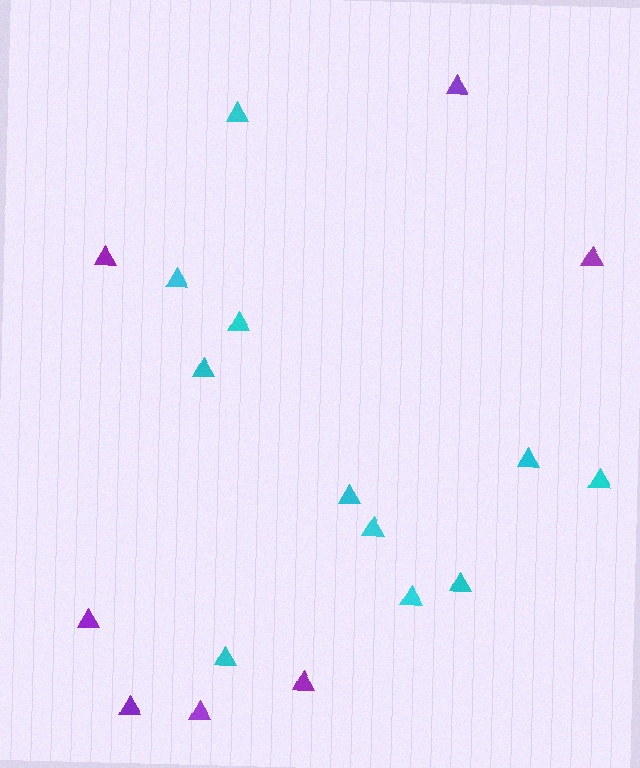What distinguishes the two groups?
There are 2 groups: one group of cyan triangles (11) and one group of purple triangles (7).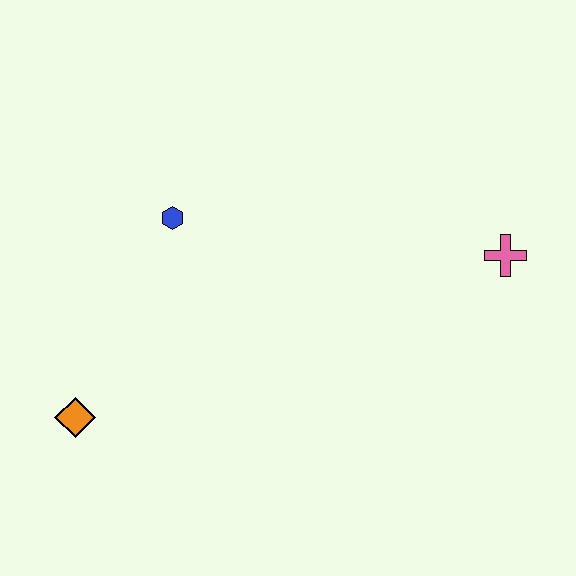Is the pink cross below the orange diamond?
No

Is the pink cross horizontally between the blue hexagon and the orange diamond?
No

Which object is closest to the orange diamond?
The blue hexagon is closest to the orange diamond.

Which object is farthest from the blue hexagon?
The pink cross is farthest from the blue hexagon.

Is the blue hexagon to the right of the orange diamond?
Yes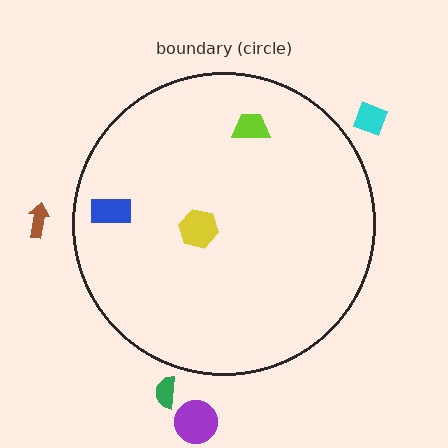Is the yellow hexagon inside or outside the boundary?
Inside.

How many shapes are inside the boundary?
3 inside, 4 outside.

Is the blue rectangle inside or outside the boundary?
Inside.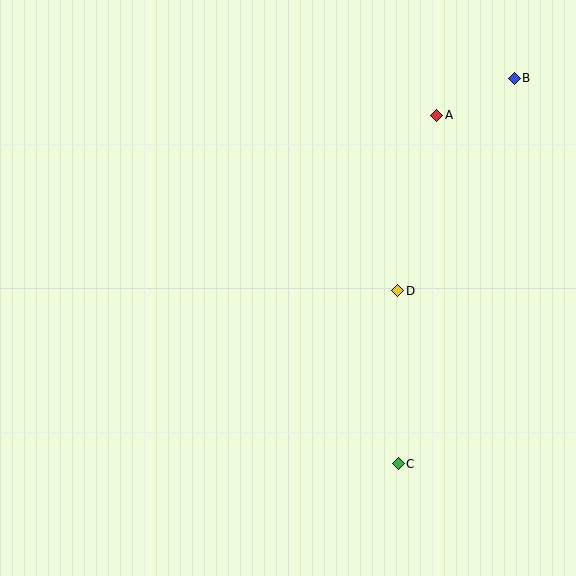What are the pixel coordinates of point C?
Point C is at (398, 464).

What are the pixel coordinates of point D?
Point D is at (398, 291).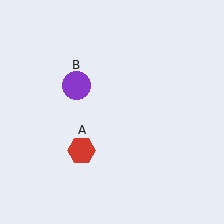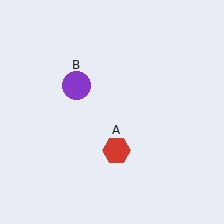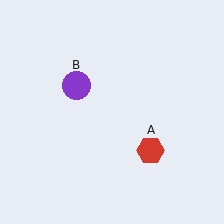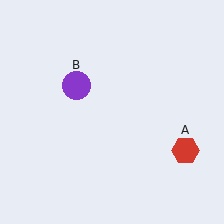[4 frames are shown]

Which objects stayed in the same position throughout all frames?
Purple circle (object B) remained stationary.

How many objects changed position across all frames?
1 object changed position: red hexagon (object A).